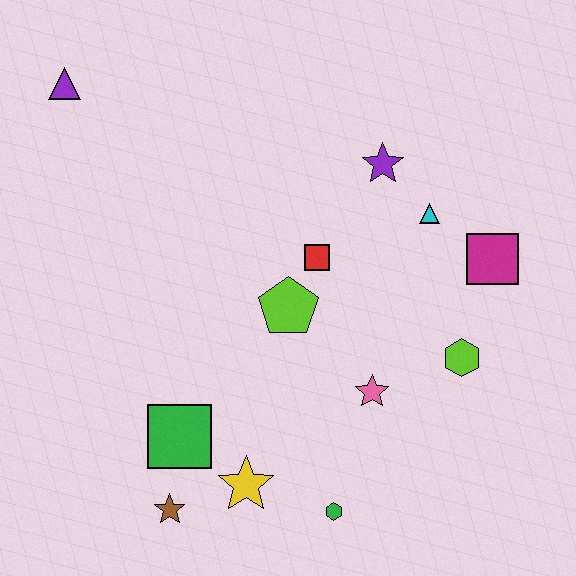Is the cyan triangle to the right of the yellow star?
Yes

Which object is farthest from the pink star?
The purple triangle is farthest from the pink star.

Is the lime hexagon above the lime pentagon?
No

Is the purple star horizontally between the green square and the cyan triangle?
Yes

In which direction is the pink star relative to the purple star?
The pink star is below the purple star.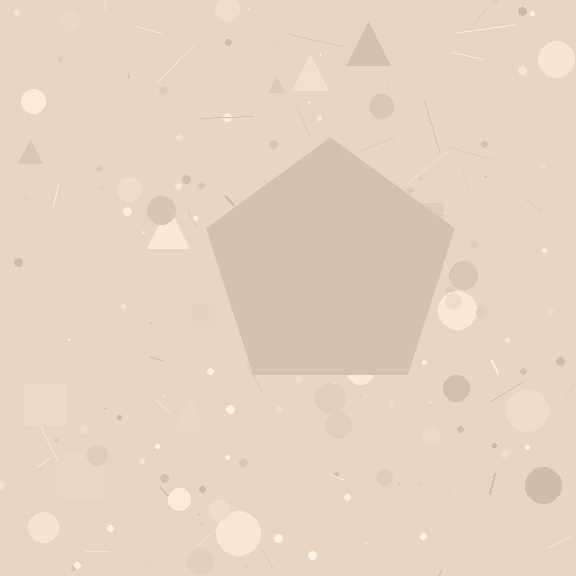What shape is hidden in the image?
A pentagon is hidden in the image.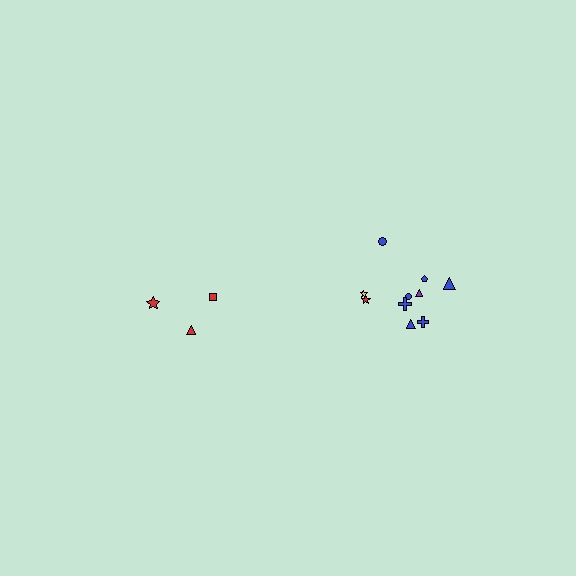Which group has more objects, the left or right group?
The right group.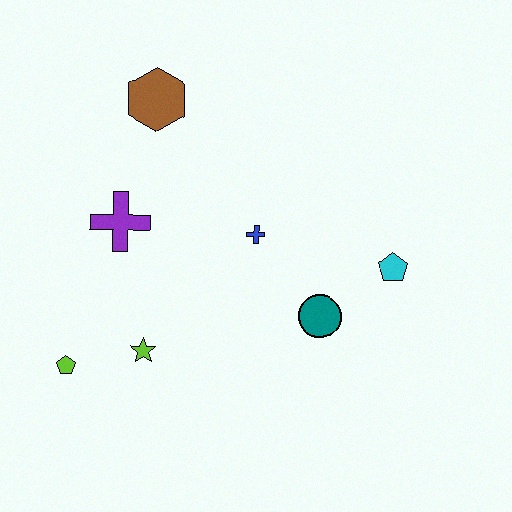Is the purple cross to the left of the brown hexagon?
Yes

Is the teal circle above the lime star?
Yes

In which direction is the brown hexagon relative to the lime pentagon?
The brown hexagon is above the lime pentagon.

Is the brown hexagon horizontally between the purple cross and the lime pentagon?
No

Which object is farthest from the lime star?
The cyan pentagon is farthest from the lime star.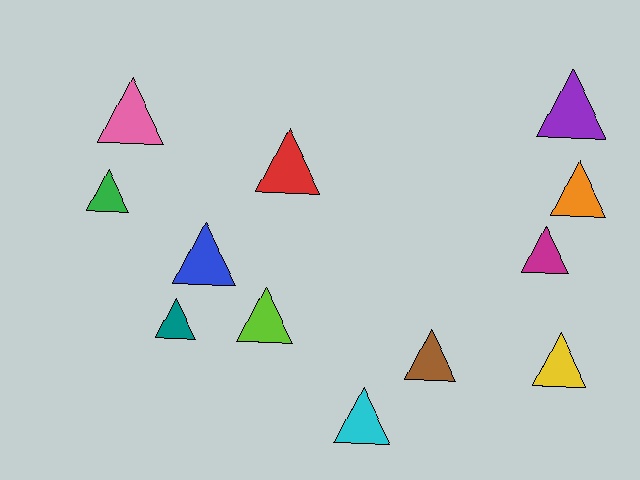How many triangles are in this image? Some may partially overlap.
There are 12 triangles.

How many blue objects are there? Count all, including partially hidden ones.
There is 1 blue object.